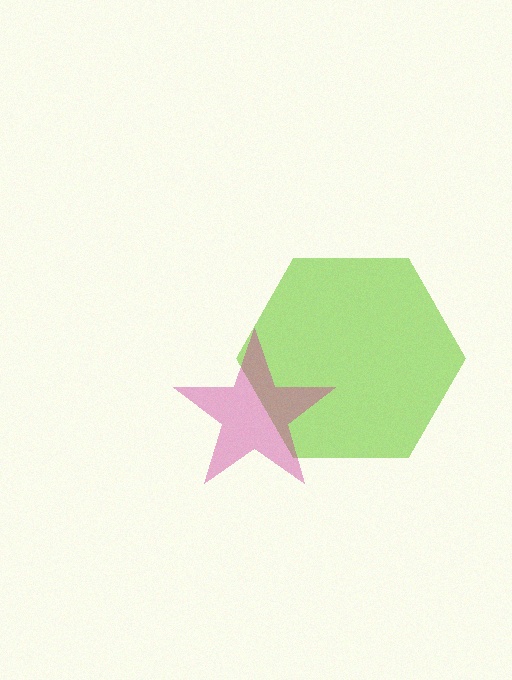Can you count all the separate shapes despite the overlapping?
Yes, there are 2 separate shapes.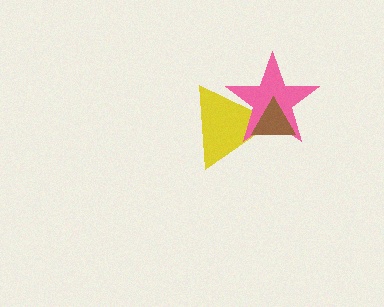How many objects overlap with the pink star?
2 objects overlap with the pink star.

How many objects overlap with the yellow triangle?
2 objects overlap with the yellow triangle.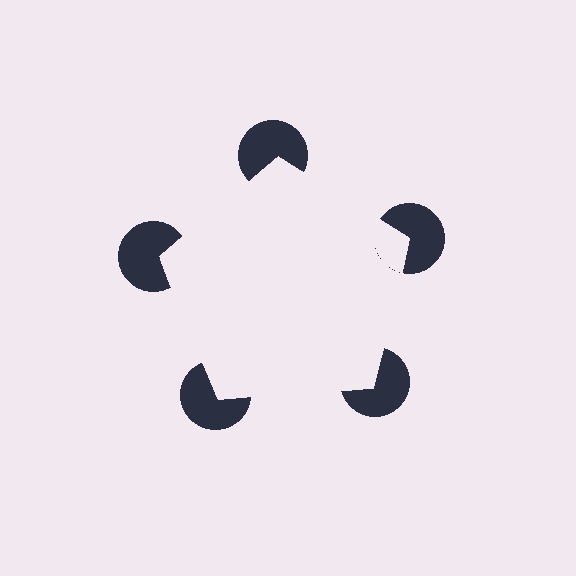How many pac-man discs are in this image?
There are 5 — one at each vertex of the illusory pentagon.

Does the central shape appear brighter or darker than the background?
It typically appears slightly brighter than the background, even though no actual brightness change is drawn.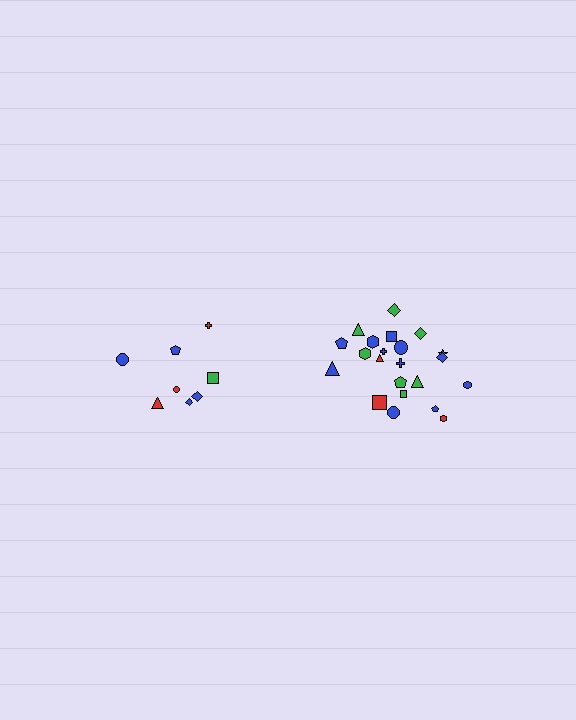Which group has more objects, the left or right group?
The right group.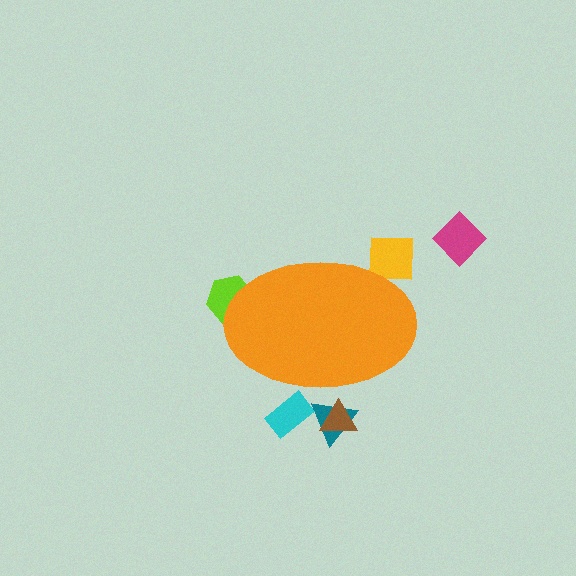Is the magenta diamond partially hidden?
No, the magenta diamond is fully visible.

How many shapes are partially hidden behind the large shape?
5 shapes are partially hidden.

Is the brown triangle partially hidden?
Yes, the brown triangle is partially hidden behind the orange ellipse.